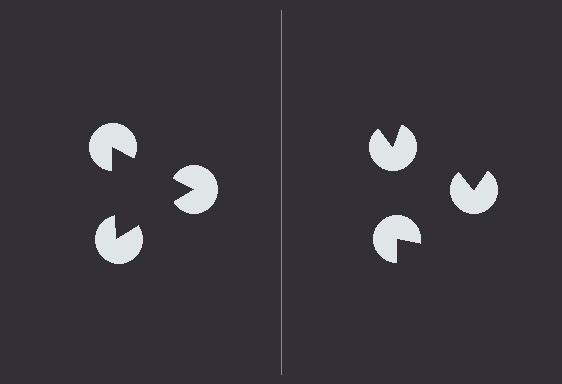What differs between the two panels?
The pac-man discs are positioned identically on both sides; only the wedge orientations differ. On the left they align to a triangle; on the right they are misaligned.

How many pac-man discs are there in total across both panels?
6 — 3 on each side.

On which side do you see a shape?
An illusory triangle appears on the left side. On the right side the wedge cuts are rotated, so no coherent shape forms.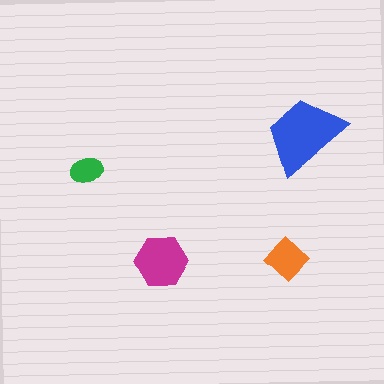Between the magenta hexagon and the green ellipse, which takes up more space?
The magenta hexagon.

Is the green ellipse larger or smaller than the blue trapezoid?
Smaller.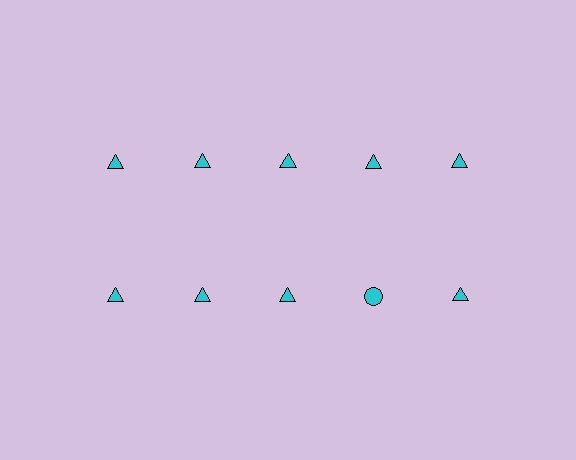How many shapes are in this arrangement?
There are 10 shapes arranged in a grid pattern.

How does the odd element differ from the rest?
It has a different shape: circle instead of triangle.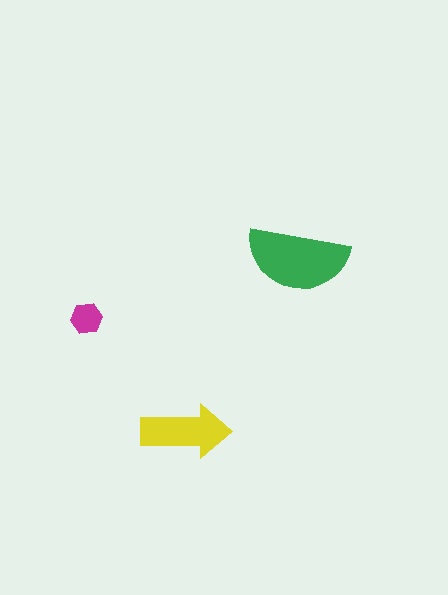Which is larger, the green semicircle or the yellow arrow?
The green semicircle.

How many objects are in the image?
There are 3 objects in the image.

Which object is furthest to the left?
The magenta hexagon is leftmost.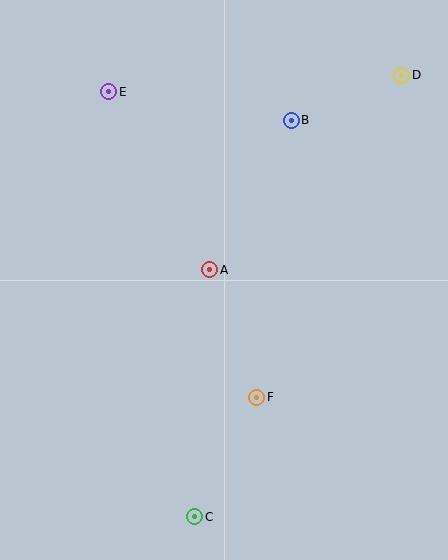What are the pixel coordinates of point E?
Point E is at (109, 92).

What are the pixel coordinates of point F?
Point F is at (257, 397).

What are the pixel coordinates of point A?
Point A is at (210, 270).